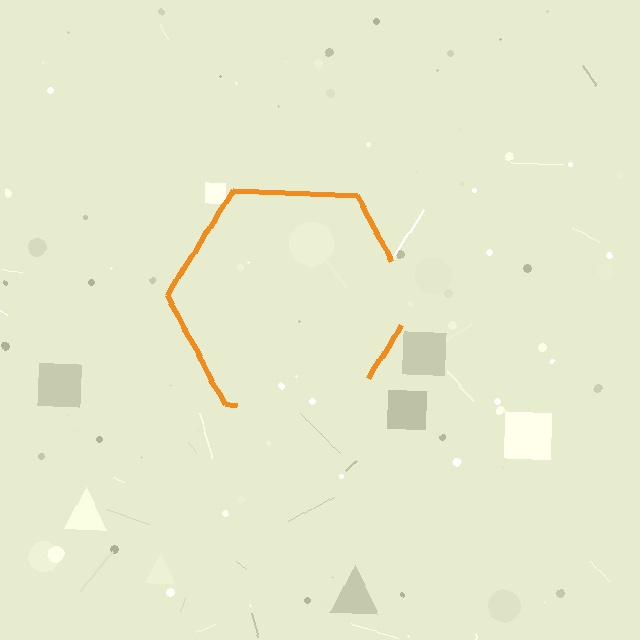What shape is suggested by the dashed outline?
The dashed outline suggests a hexagon.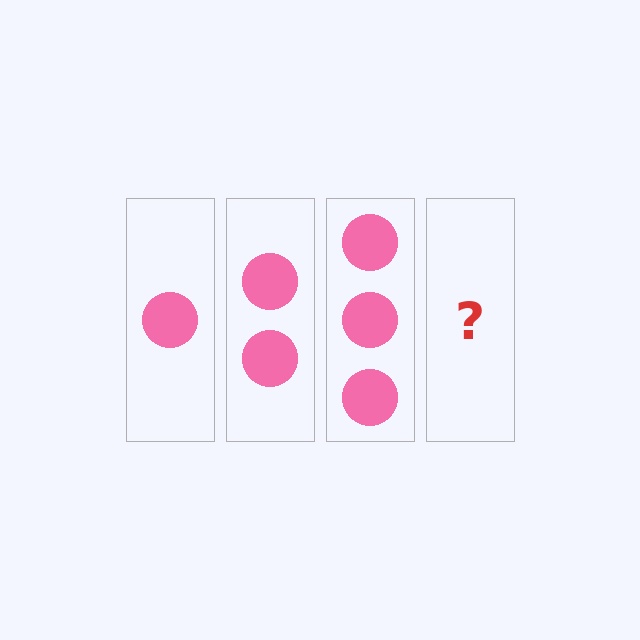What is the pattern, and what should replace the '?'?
The pattern is that each step adds one more circle. The '?' should be 4 circles.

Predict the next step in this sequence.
The next step is 4 circles.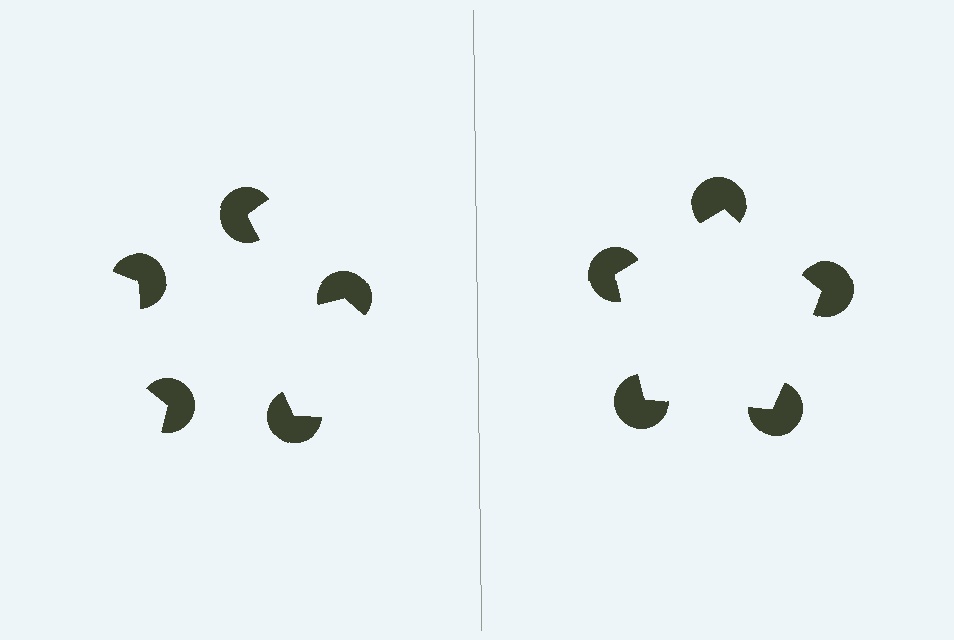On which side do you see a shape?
An illusory pentagon appears on the right side. On the left side the wedge cuts are rotated, so no coherent shape forms.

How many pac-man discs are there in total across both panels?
10 — 5 on each side.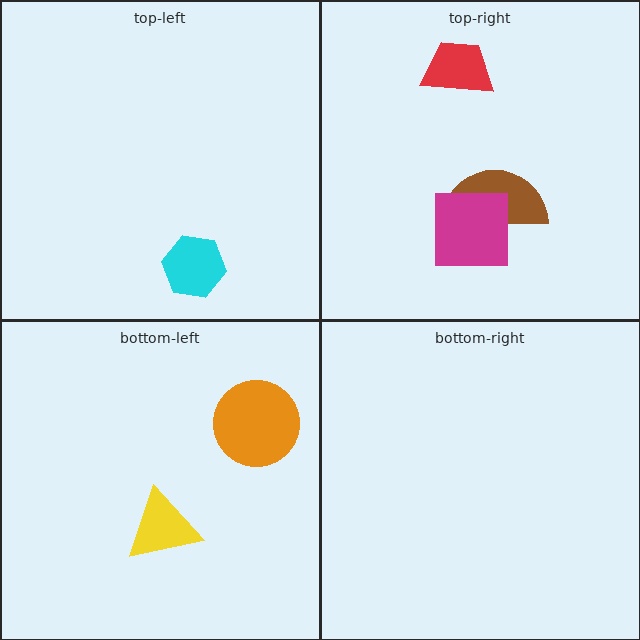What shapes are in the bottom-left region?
The yellow triangle, the orange circle.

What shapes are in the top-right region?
The brown semicircle, the magenta square, the red trapezoid.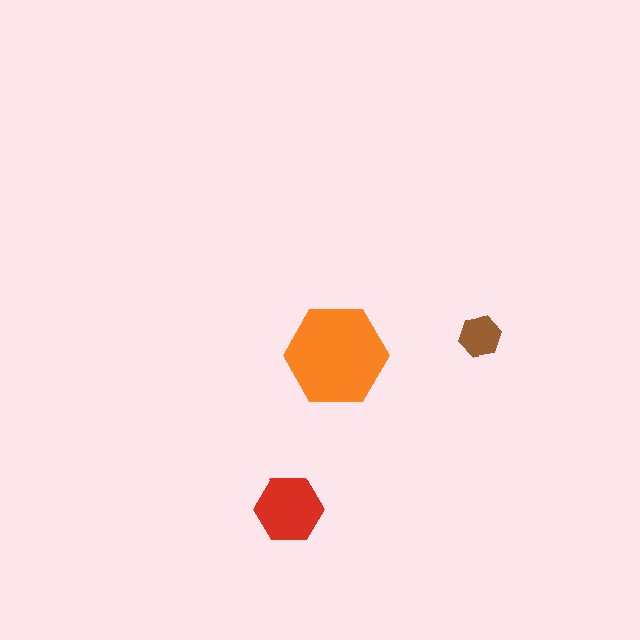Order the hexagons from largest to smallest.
the orange one, the red one, the brown one.